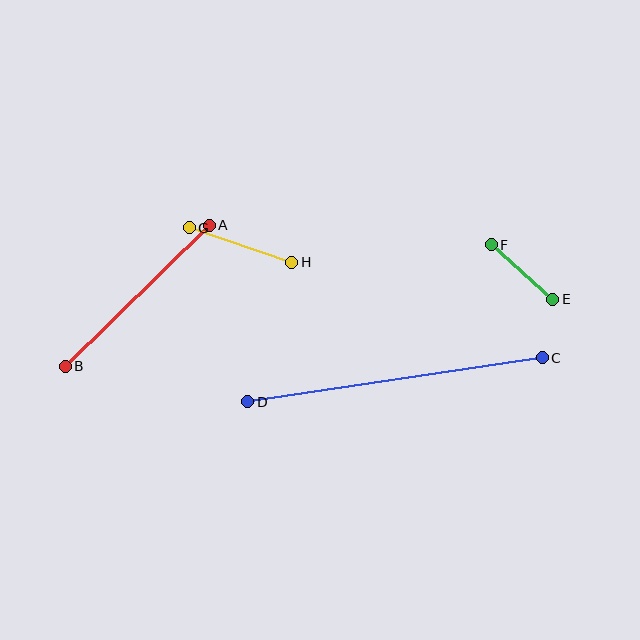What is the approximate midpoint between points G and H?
The midpoint is at approximately (240, 245) pixels.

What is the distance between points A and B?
The distance is approximately 202 pixels.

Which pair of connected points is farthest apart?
Points C and D are farthest apart.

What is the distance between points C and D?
The distance is approximately 298 pixels.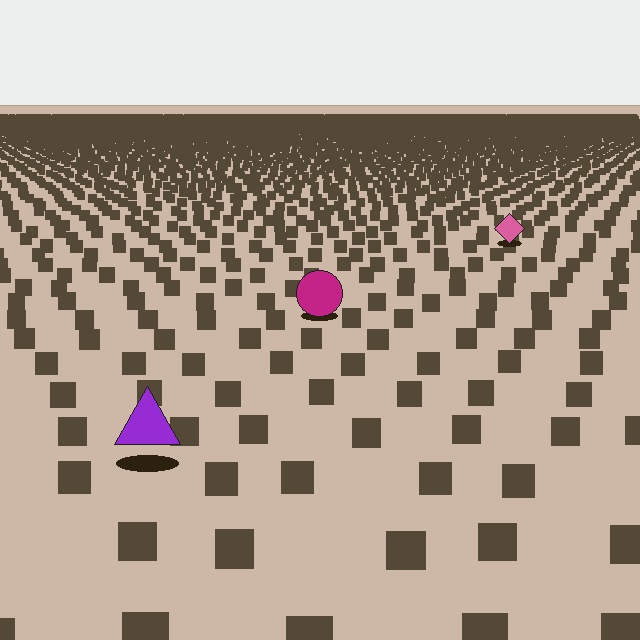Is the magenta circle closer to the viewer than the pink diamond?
Yes. The magenta circle is closer — you can tell from the texture gradient: the ground texture is coarser near it.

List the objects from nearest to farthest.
From nearest to farthest: the purple triangle, the magenta circle, the pink diamond.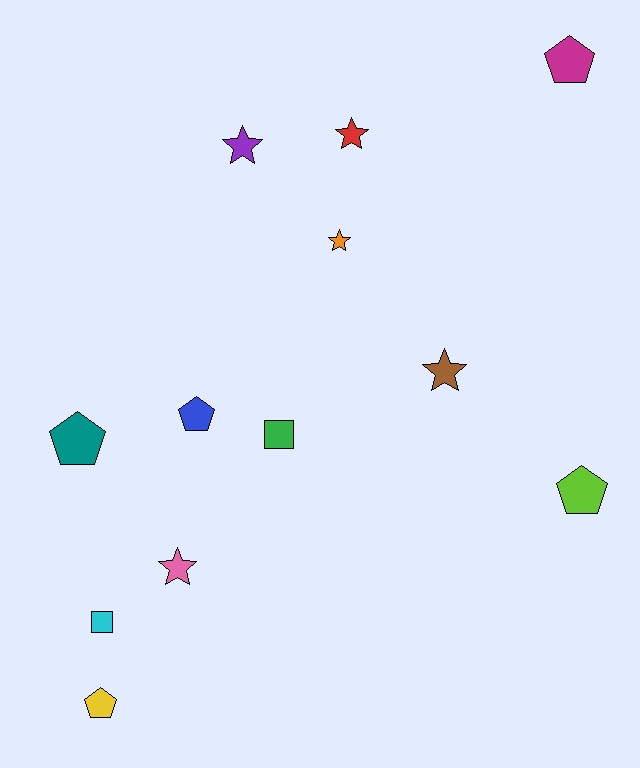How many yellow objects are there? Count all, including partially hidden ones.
There is 1 yellow object.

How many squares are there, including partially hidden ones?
There are 2 squares.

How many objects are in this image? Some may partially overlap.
There are 12 objects.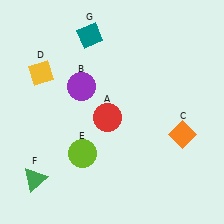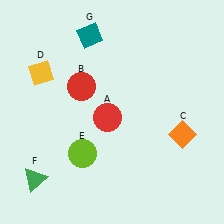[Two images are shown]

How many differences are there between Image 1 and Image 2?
There is 1 difference between the two images.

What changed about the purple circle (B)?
In Image 1, B is purple. In Image 2, it changed to red.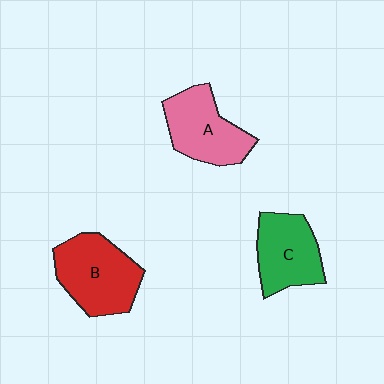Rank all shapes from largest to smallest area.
From largest to smallest: B (red), A (pink), C (green).